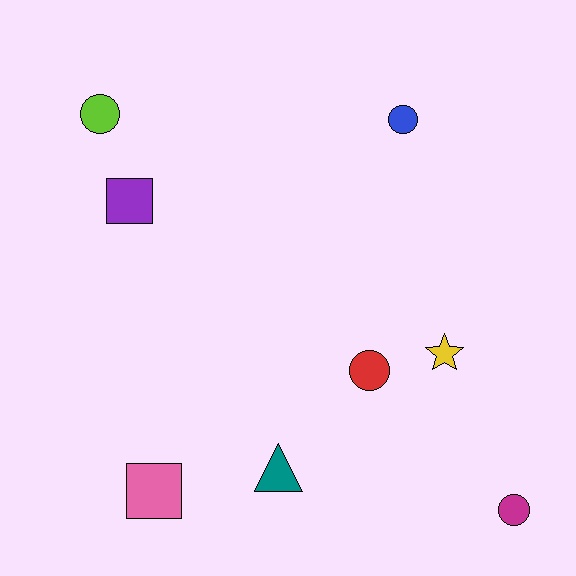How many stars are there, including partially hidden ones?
There is 1 star.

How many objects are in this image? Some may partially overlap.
There are 8 objects.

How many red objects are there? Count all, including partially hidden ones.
There is 1 red object.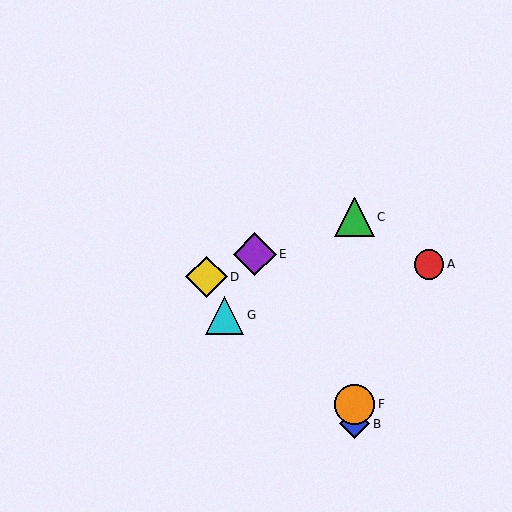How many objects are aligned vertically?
3 objects (B, C, F) are aligned vertically.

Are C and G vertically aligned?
No, C is at x≈354 and G is at x≈225.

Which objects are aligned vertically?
Objects B, C, F are aligned vertically.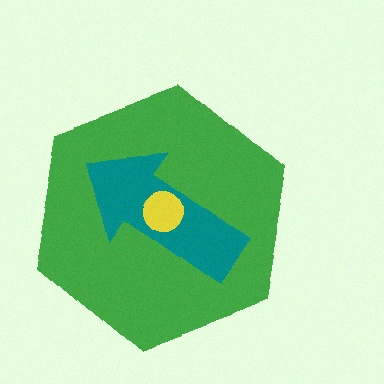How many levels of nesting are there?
3.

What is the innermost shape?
The yellow circle.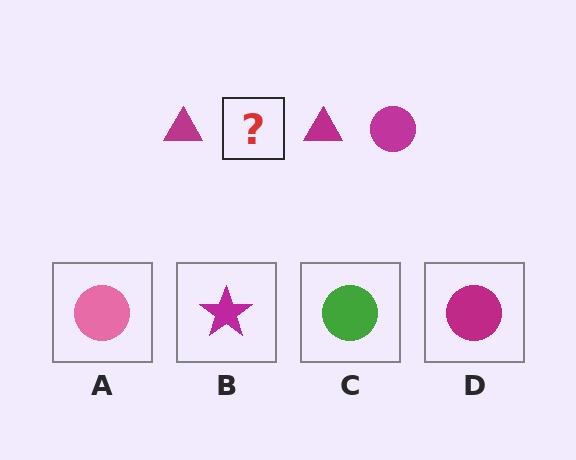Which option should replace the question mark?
Option D.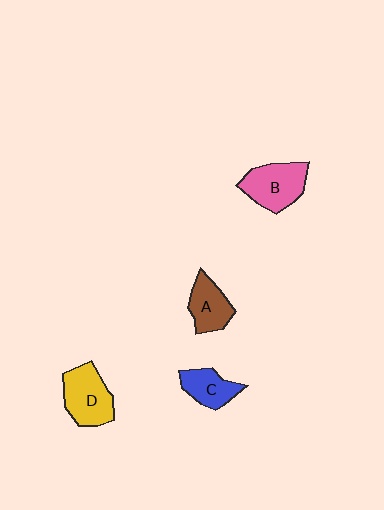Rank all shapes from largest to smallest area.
From largest to smallest: B (pink), D (yellow), A (brown), C (blue).